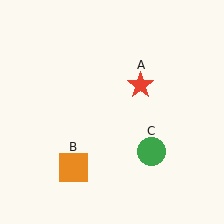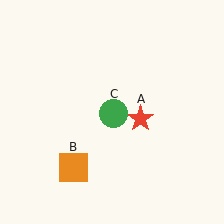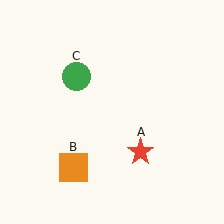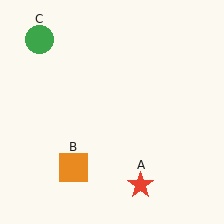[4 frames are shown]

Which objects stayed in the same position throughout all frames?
Orange square (object B) remained stationary.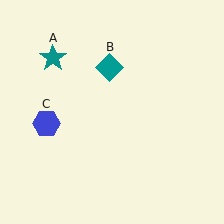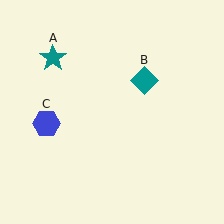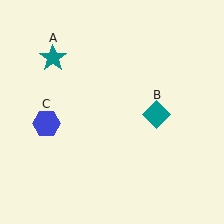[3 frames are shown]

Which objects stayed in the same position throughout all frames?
Teal star (object A) and blue hexagon (object C) remained stationary.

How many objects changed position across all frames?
1 object changed position: teal diamond (object B).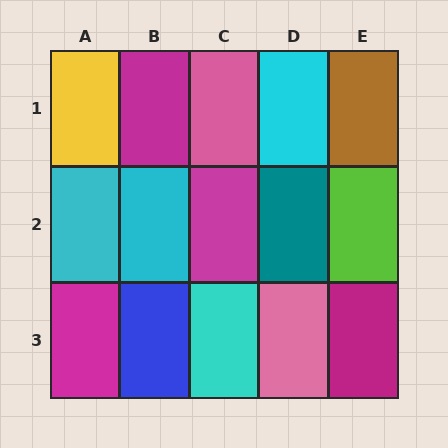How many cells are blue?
1 cell is blue.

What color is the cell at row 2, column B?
Cyan.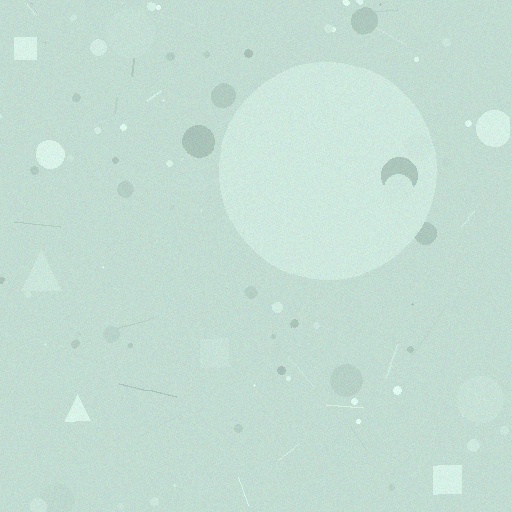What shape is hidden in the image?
A circle is hidden in the image.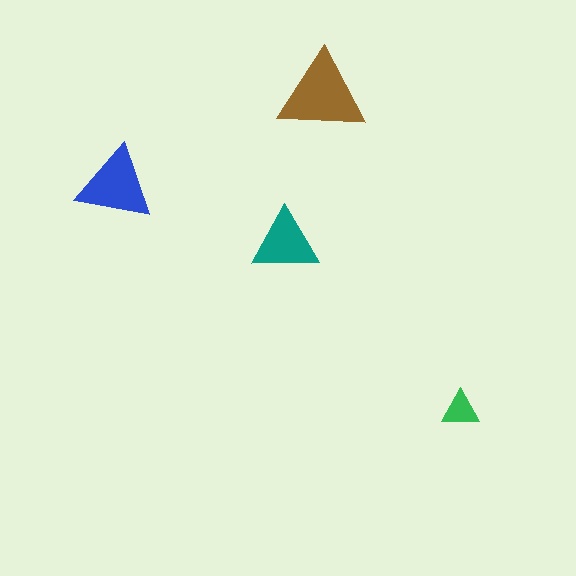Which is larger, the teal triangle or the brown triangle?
The brown one.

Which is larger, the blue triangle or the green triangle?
The blue one.